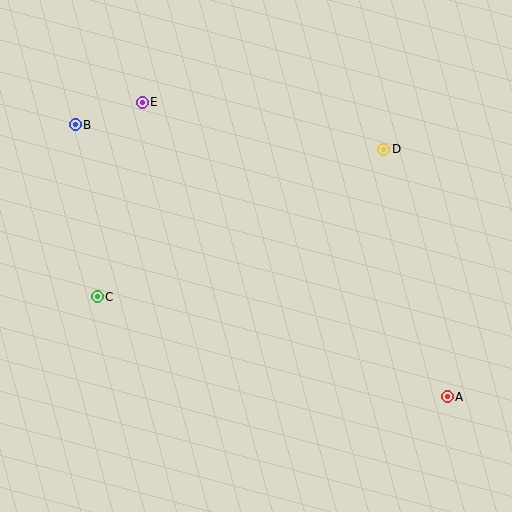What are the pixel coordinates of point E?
Point E is at (142, 102).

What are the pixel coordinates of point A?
Point A is at (447, 397).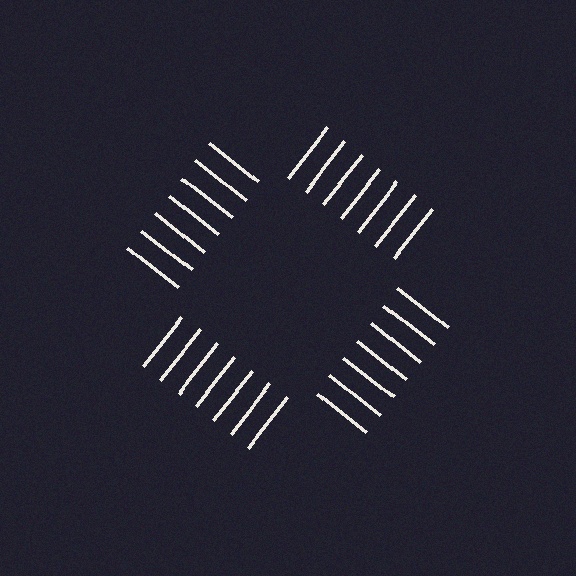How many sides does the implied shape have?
4 sides — the line-ends trace a square.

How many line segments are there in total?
28 — 7 along each of the 4 edges.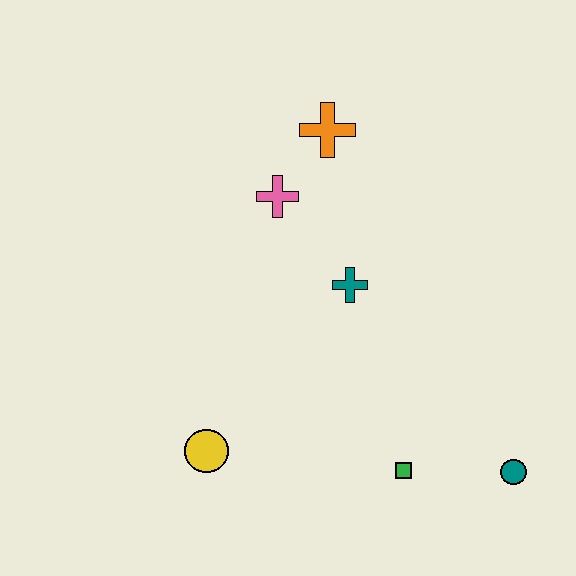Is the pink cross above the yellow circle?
Yes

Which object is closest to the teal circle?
The green square is closest to the teal circle.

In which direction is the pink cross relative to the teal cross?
The pink cross is above the teal cross.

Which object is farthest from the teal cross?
The teal circle is farthest from the teal cross.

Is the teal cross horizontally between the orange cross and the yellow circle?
No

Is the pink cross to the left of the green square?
Yes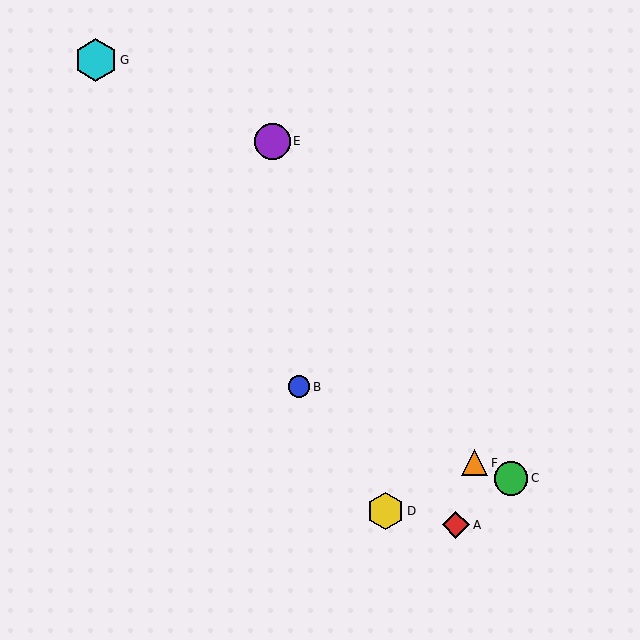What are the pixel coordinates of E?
Object E is at (272, 142).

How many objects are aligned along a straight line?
3 objects (B, C, F) are aligned along a straight line.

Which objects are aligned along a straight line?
Objects B, C, F are aligned along a straight line.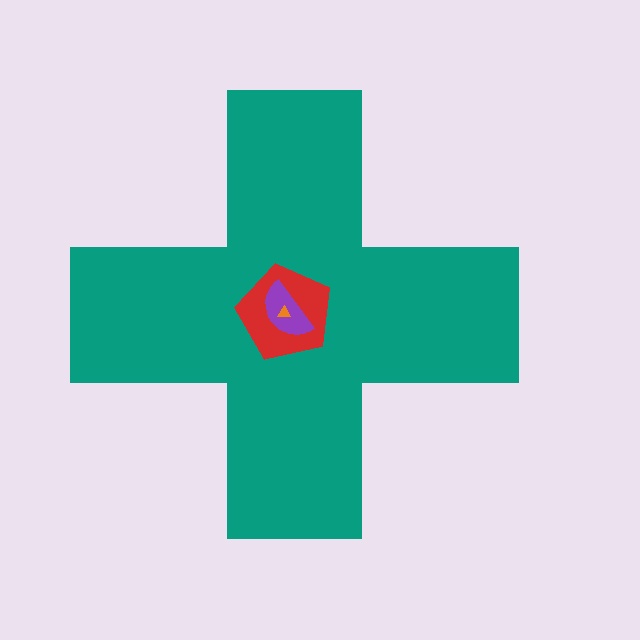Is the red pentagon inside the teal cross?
Yes.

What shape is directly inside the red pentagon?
The purple semicircle.